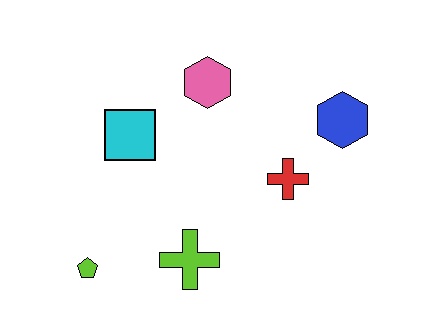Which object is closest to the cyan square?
The pink hexagon is closest to the cyan square.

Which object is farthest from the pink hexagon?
The lime pentagon is farthest from the pink hexagon.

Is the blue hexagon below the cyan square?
No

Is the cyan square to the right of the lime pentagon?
Yes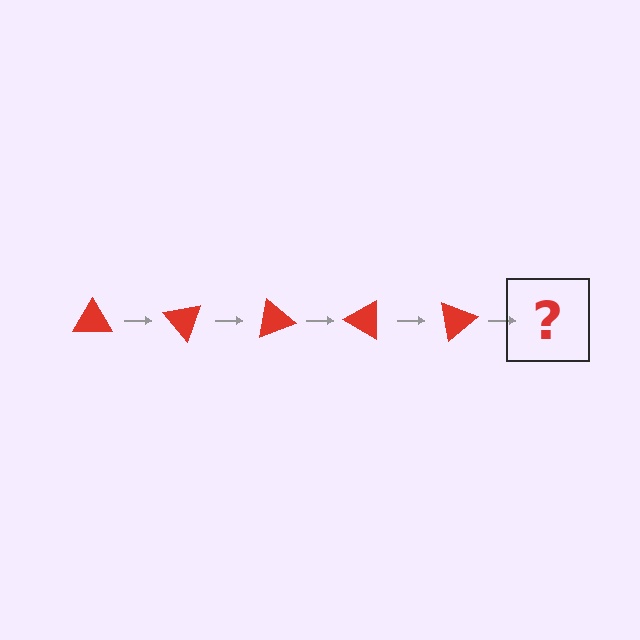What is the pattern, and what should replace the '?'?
The pattern is that the triangle rotates 50 degrees each step. The '?' should be a red triangle rotated 250 degrees.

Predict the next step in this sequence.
The next step is a red triangle rotated 250 degrees.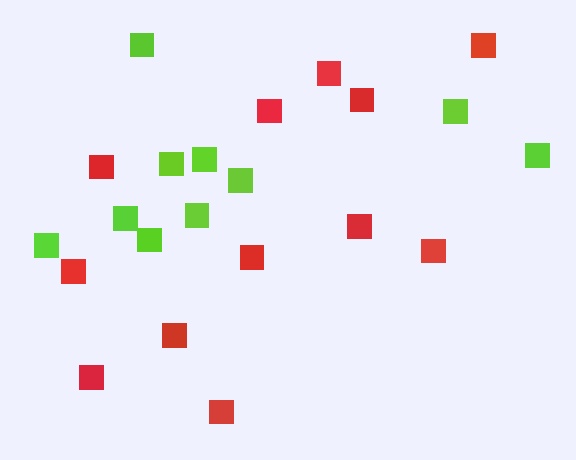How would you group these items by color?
There are 2 groups: one group of lime squares (10) and one group of red squares (12).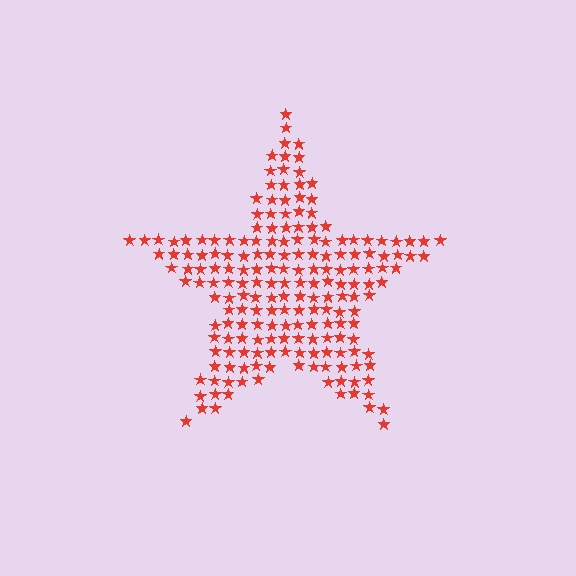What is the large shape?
The large shape is a star.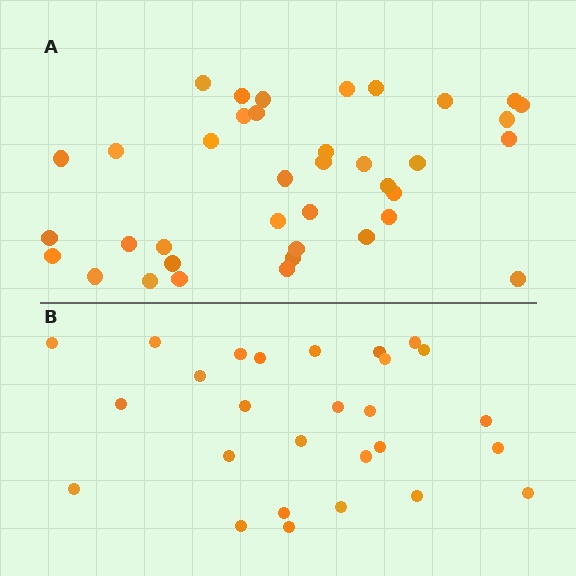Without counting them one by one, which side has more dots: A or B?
Region A (the top region) has more dots.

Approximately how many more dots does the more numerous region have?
Region A has roughly 12 or so more dots than region B.